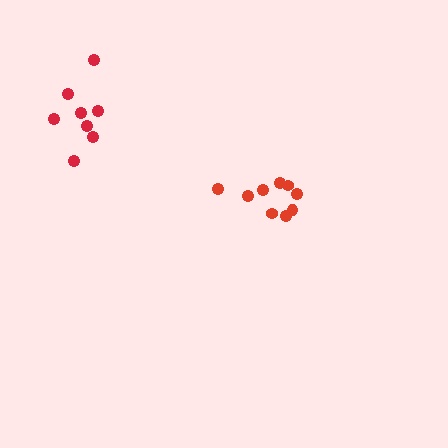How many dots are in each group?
Group 1: 8 dots, Group 2: 9 dots (17 total).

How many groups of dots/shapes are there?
There are 2 groups.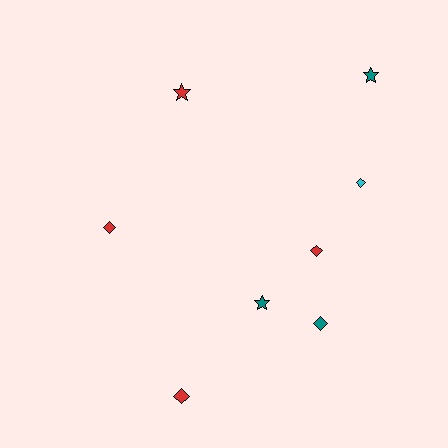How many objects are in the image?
There are 8 objects.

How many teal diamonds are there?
There is 1 teal diamond.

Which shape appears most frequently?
Diamond, with 5 objects.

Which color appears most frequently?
Red, with 4 objects.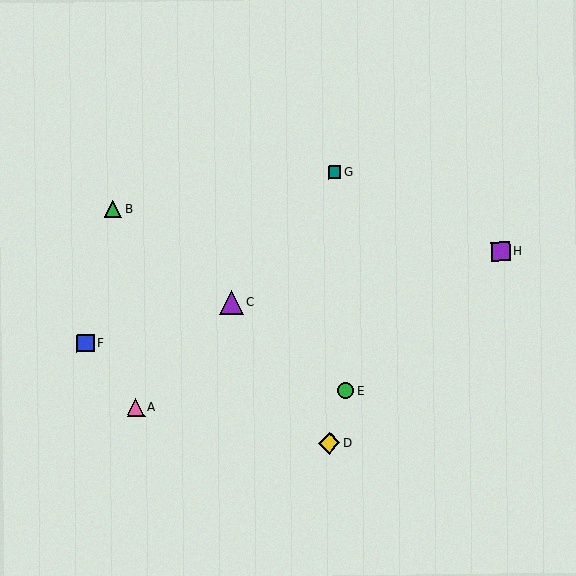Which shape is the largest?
The purple triangle (labeled C) is the largest.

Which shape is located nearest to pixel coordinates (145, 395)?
The pink triangle (labeled A) at (136, 407) is nearest to that location.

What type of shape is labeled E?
Shape E is a green circle.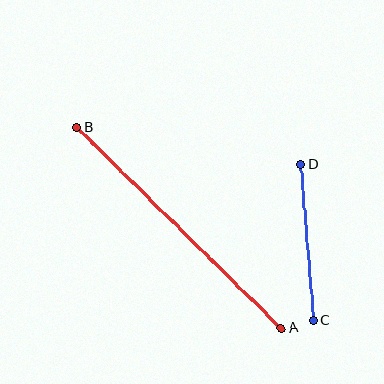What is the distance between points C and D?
The distance is approximately 156 pixels.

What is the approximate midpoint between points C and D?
The midpoint is at approximately (307, 242) pixels.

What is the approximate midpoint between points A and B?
The midpoint is at approximately (179, 228) pixels.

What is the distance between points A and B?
The distance is approximately 287 pixels.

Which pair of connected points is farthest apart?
Points A and B are farthest apart.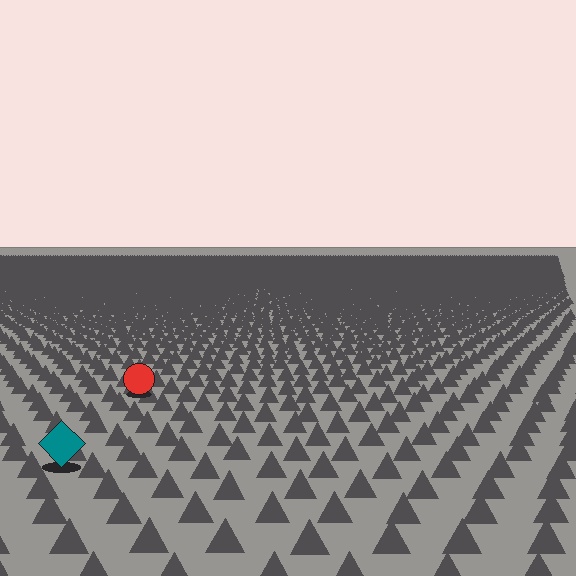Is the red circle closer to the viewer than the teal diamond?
No. The teal diamond is closer — you can tell from the texture gradient: the ground texture is coarser near it.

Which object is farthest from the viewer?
The red circle is farthest from the viewer. It appears smaller and the ground texture around it is denser.